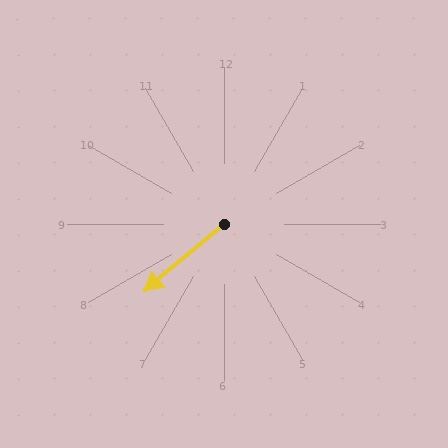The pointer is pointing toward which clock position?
Roughly 8 o'clock.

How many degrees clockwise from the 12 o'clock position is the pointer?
Approximately 230 degrees.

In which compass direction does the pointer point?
Southwest.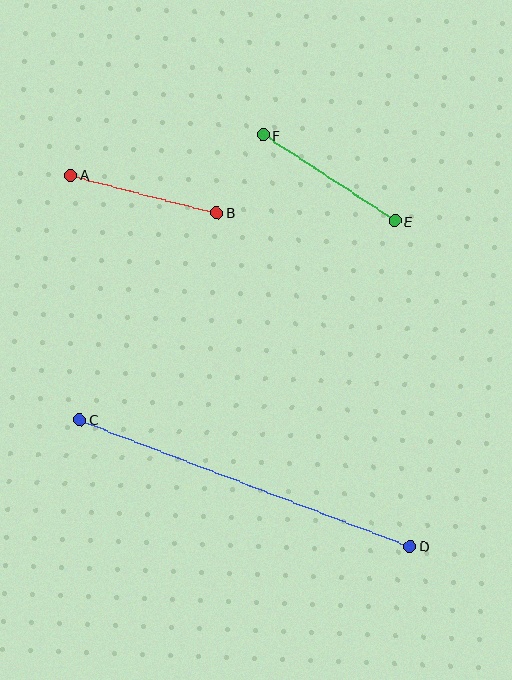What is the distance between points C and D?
The distance is approximately 354 pixels.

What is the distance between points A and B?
The distance is approximately 150 pixels.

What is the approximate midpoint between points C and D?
The midpoint is at approximately (245, 483) pixels.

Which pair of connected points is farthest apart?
Points C and D are farthest apart.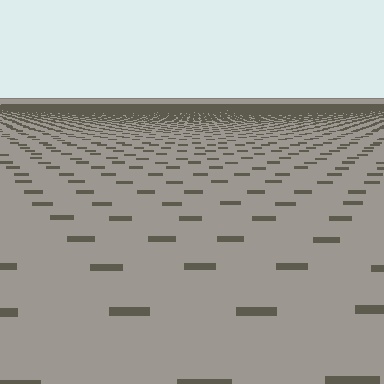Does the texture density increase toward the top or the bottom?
Density increases toward the top.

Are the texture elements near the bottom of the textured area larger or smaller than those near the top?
Larger. Near the bottom, elements are closer to the viewer and appear at a bigger on-screen size.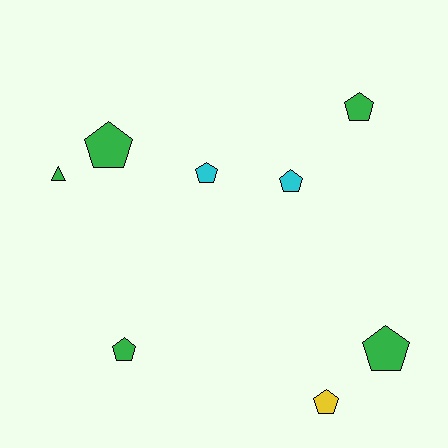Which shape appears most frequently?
Pentagon, with 7 objects.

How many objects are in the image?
There are 8 objects.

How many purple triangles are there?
There are no purple triangles.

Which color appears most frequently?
Green, with 5 objects.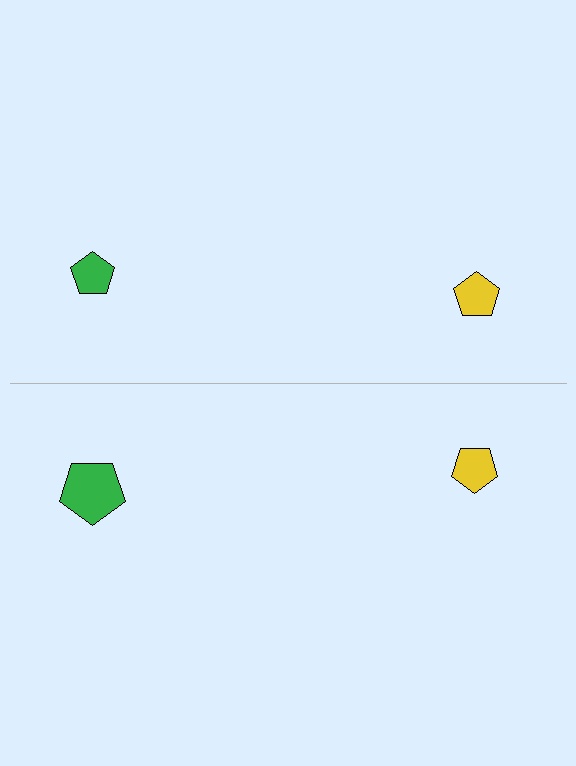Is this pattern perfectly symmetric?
No, the pattern is not perfectly symmetric. The green pentagon on the bottom side has a different size than its mirror counterpart.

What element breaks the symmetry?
The green pentagon on the bottom side has a different size than its mirror counterpart.